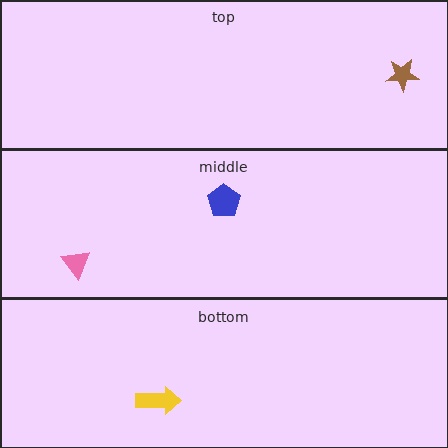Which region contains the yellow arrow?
The bottom region.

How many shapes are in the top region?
1.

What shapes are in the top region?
The brown star.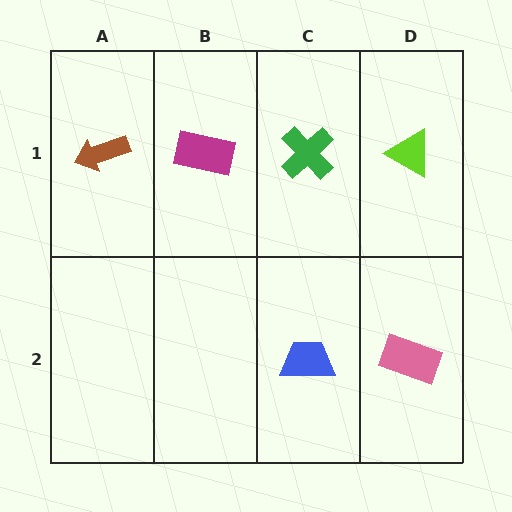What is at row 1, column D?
A lime triangle.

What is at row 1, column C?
A green cross.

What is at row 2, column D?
A pink rectangle.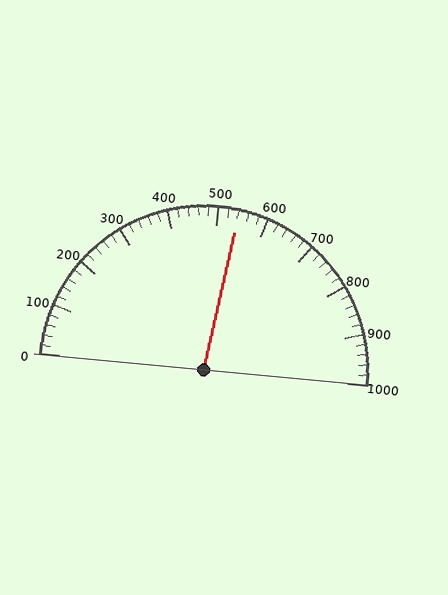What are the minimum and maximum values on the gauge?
The gauge ranges from 0 to 1000.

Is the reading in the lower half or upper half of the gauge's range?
The reading is in the upper half of the range (0 to 1000).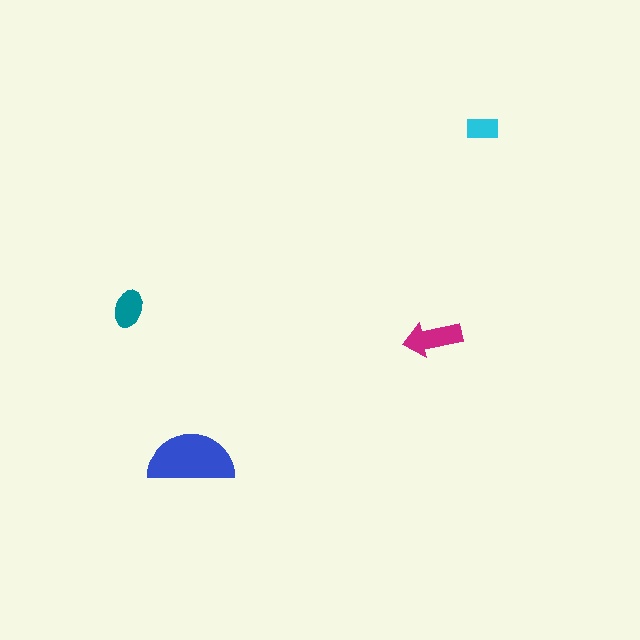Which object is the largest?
The blue semicircle.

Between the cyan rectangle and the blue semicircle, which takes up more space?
The blue semicircle.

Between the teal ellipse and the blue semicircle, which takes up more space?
The blue semicircle.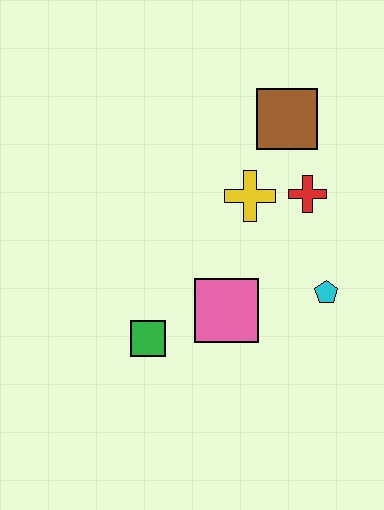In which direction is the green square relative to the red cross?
The green square is to the left of the red cross.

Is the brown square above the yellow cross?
Yes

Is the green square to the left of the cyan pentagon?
Yes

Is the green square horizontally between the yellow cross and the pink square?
No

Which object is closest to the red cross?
The yellow cross is closest to the red cross.